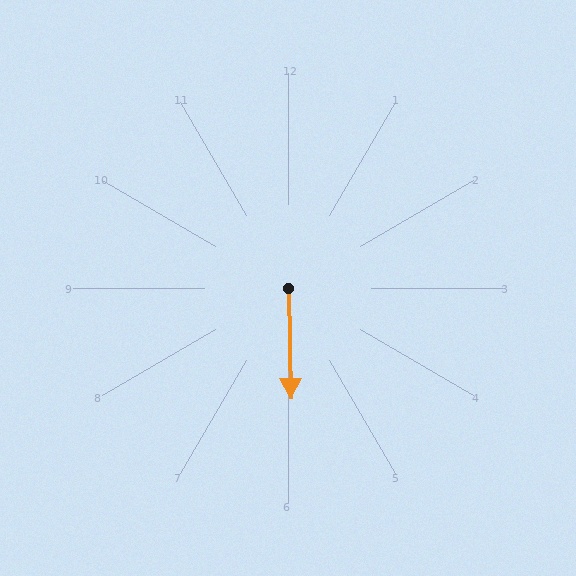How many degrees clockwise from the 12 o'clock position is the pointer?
Approximately 179 degrees.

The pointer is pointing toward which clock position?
Roughly 6 o'clock.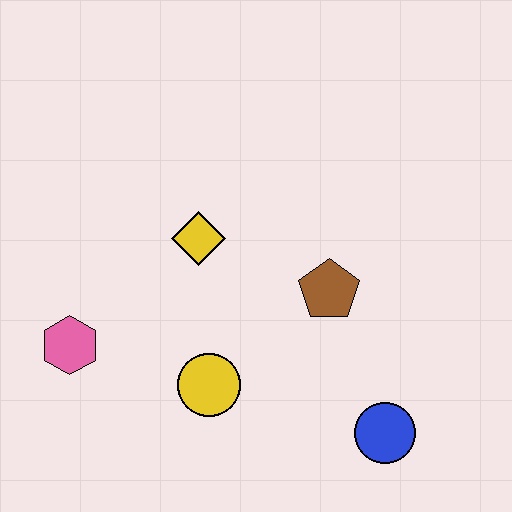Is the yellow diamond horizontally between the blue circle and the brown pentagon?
No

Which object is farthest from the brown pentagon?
The pink hexagon is farthest from the brown pentagon.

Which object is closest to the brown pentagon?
The yellow diamond is closest to the brown pentagon.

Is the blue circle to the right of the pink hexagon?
Yes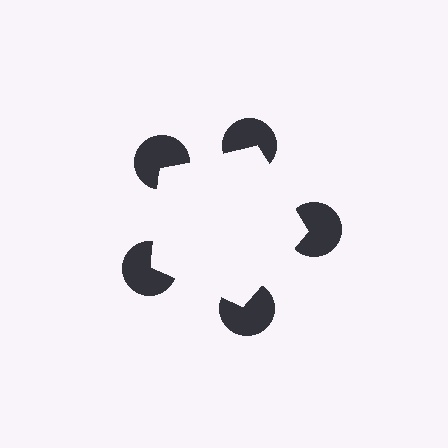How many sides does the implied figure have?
5 sides.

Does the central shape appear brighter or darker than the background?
It typically appears slightly brighter than the background, even though no actual brightness change is drawn.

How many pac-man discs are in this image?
There are 5 — one at each vertex of the illusory pentagon.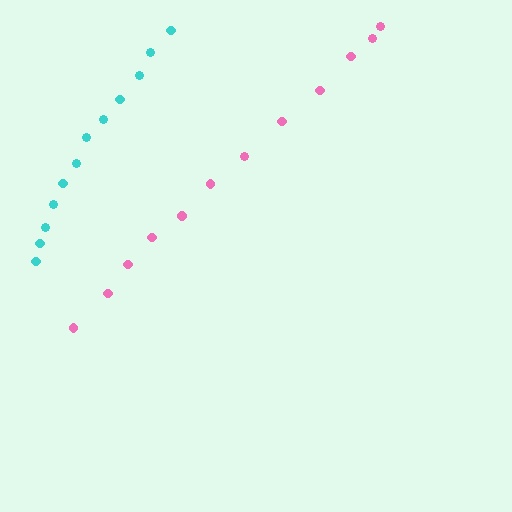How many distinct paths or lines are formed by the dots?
There are 2 distinct paths.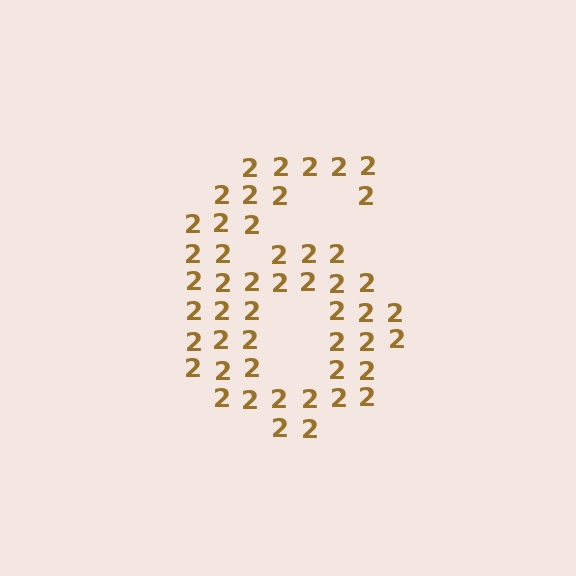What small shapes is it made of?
It is made of small digit 2's.